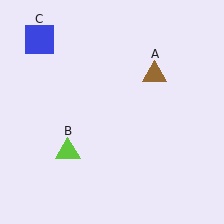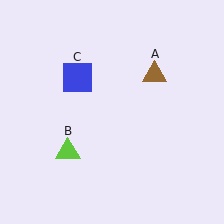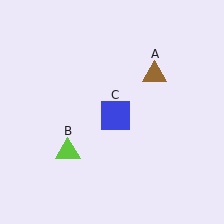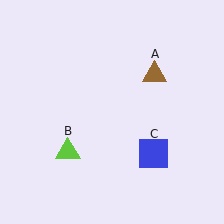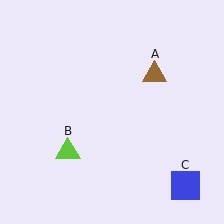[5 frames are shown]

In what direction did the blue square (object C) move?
The blue square (object C) moved down and to the right.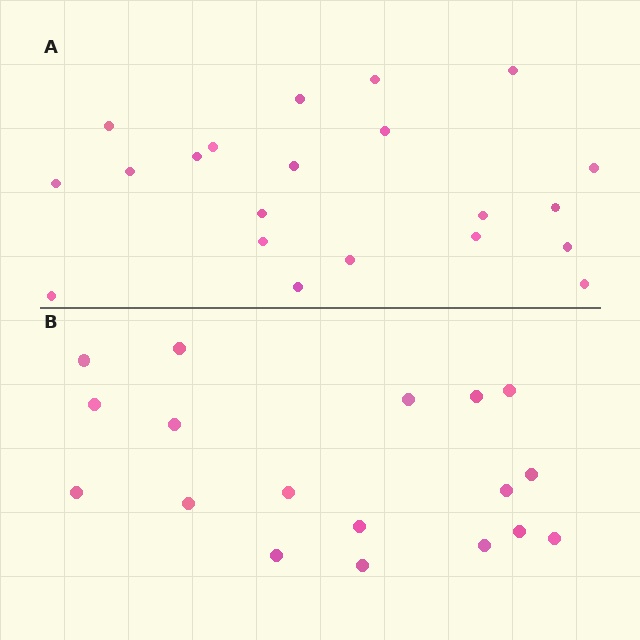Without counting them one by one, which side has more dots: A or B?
Region A (the top region) has more dots.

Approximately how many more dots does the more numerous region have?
Region A has just a few more — roughly 2 or 3 more dots than region B.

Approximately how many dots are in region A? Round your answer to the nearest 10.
About 20 dots. (The exact count is 21, which rounds to 20.)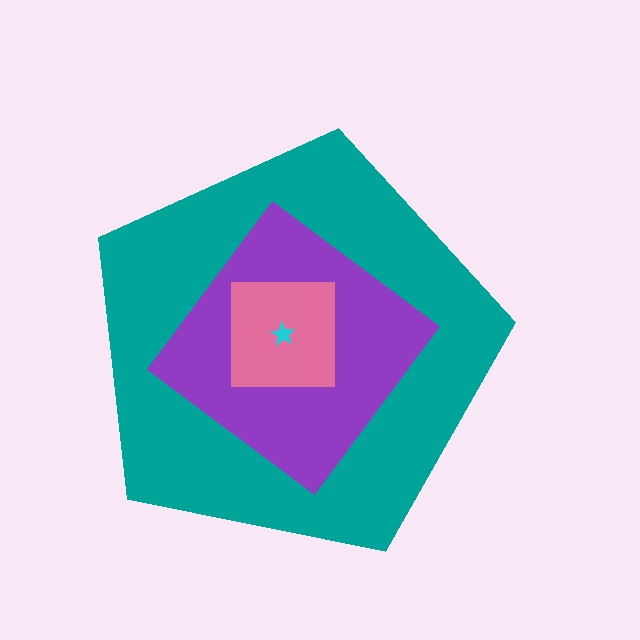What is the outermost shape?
The teal pentagon.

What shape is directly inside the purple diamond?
The pink square.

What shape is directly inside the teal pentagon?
The purple diamond.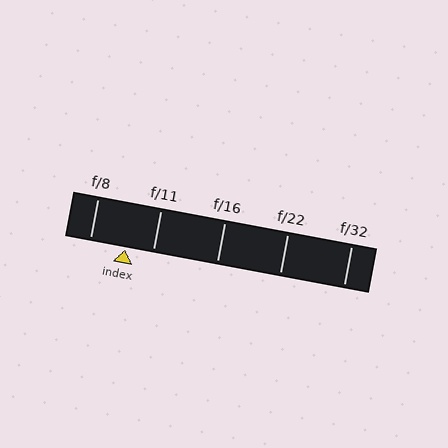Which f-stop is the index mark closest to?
The index mark is closest to f/11.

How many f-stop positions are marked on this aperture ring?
There are 5 f-stop positions marked.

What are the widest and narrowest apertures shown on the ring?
The widest aperture shown is f/8 and the narrowest is f/32.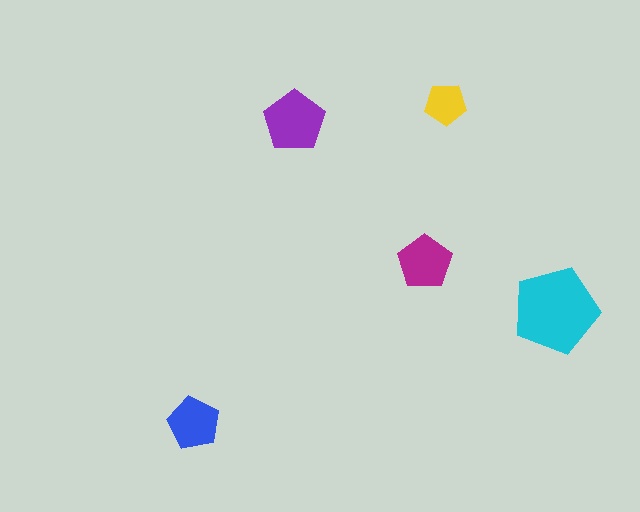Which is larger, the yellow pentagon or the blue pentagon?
The blue one.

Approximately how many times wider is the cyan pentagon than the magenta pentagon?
About 1.5 times wider.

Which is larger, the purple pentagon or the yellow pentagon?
The purple one.